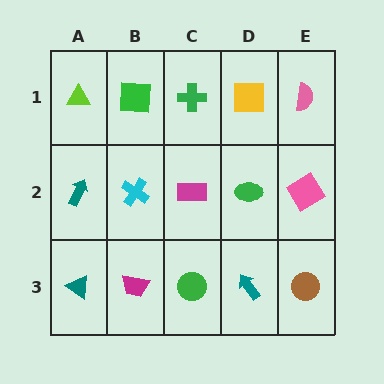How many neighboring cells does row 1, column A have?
2.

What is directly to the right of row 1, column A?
A green square.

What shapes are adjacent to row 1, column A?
A teal arrow (row 2, column A), a green square (row 1, column B).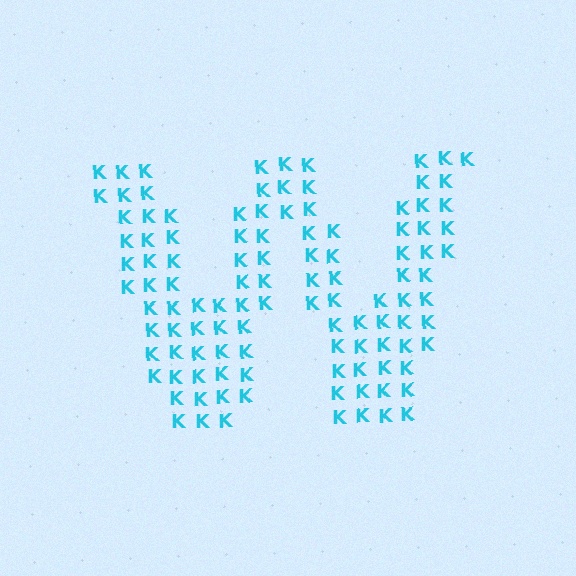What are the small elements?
The small elements are letter K's.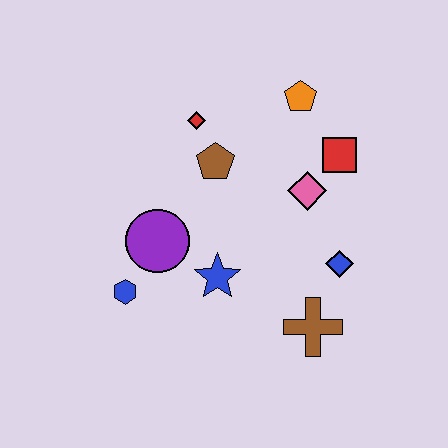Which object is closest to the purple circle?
The blue hexagon is closest to the purple circle.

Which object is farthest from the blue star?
The orange pentagon is farthest from the blue star.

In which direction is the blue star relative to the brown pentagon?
The blue star is below the brown pentagon.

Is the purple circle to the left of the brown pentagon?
Yes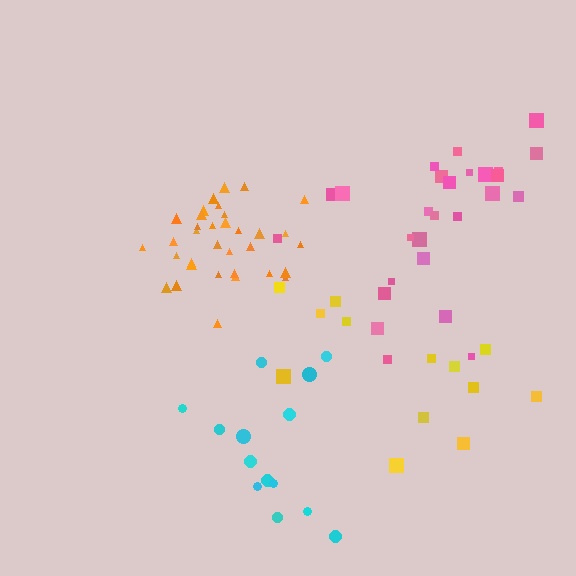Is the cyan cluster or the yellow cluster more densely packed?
Cyan.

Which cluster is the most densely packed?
Orange.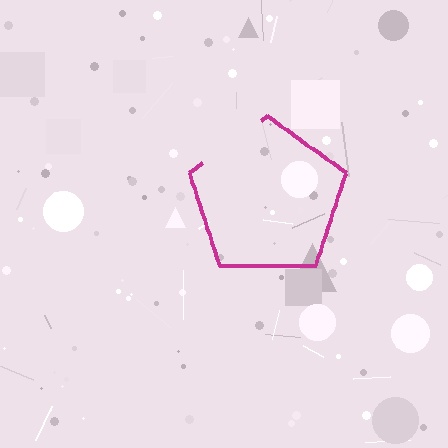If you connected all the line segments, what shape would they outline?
They would outline a pentagon.